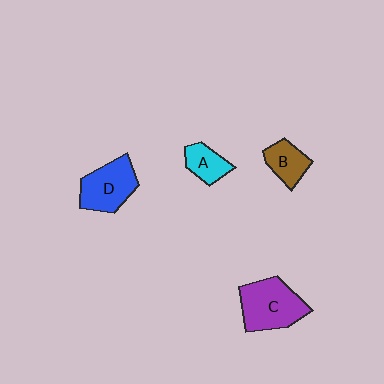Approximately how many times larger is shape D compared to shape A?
Approximately 1.8 times.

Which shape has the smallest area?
Shape A (cyan).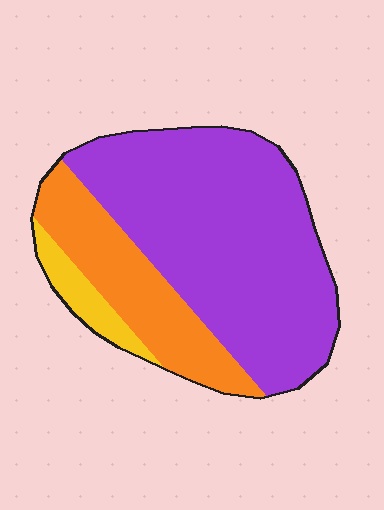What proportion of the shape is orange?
Orange takes up between a quarter and a half of the shape.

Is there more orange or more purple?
Purple.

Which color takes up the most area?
Purple, at roughly 65%.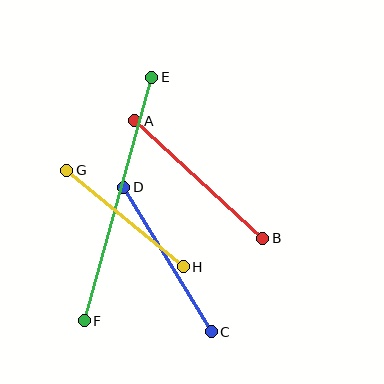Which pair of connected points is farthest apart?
Points E and F are farthest apart.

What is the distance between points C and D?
The distance is approximately 169 pixels.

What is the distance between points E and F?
The distance is approximately 252 pixels.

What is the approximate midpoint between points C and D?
The midpoint is at approximately (167, 260) pixels.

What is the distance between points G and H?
The distance is approximately 151 pixels.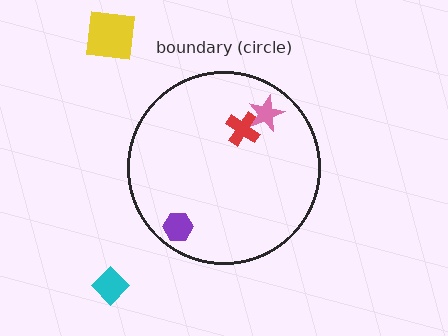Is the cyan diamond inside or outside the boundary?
Outside.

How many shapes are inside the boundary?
3 inside, 2 outside.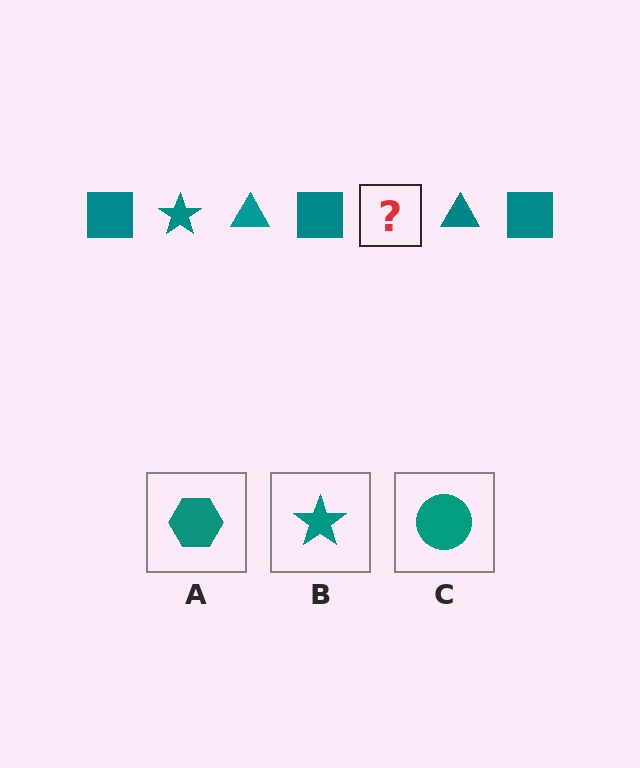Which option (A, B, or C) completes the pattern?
B.